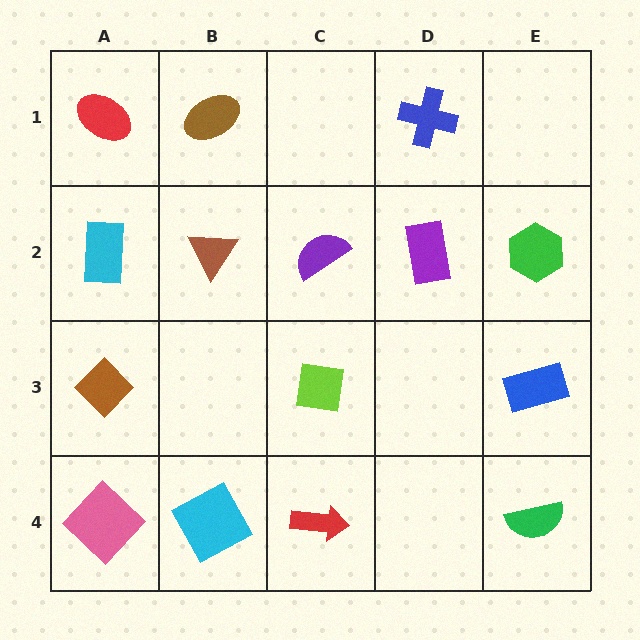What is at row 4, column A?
A pink diamond.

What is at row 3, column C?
A lime square.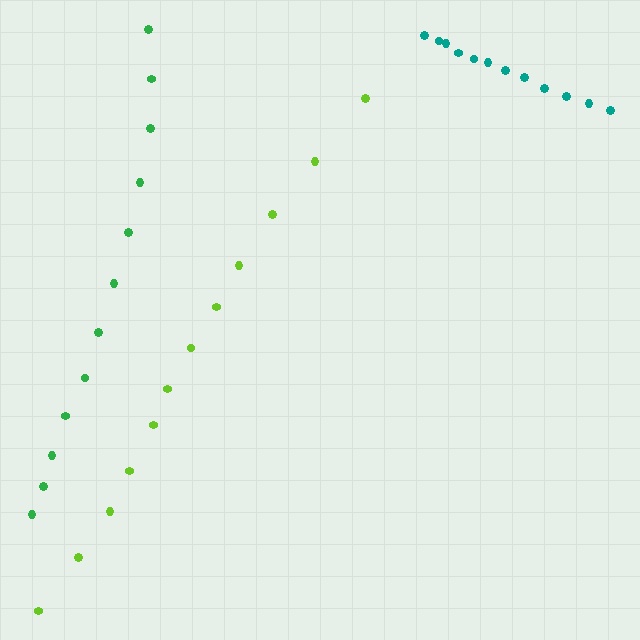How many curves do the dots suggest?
There are 3 distinct paths.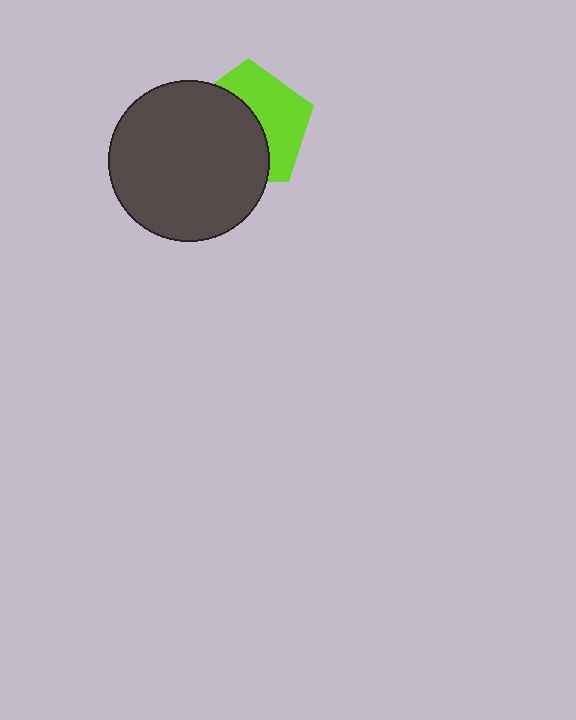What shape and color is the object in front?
The object in front is a dark gray circle.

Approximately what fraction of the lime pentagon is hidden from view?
Roughly 54% of the lime pentagon is hidden behind the dark gray circle.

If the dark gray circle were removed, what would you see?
You would see the complete lime pentagon.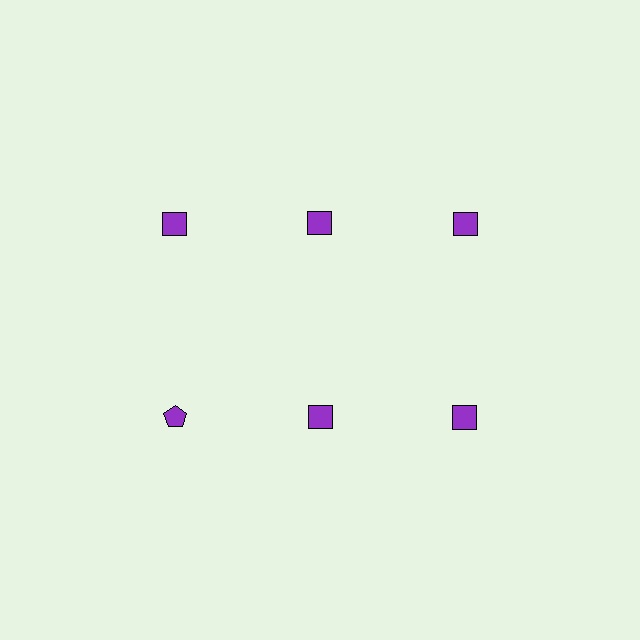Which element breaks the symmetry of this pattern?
The purple pentagon in the second row, leftmost column breaks the symmetry. All other shapes are purple squares.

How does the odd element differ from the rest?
It has a different shape: pentagon instead of square.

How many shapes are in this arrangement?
There are 6 shapes arranged in a grid pattern.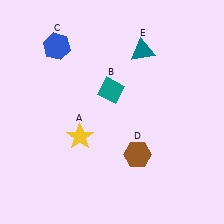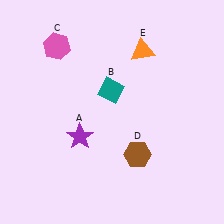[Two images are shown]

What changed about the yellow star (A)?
In Image 1, A is yellow. In Image 2, it changed to purple.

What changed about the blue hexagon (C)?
In Image 1, C is blue. In Image 2, it changed to pink.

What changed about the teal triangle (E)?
In Image 1, E is teal. In Image 2, it changed to orange.